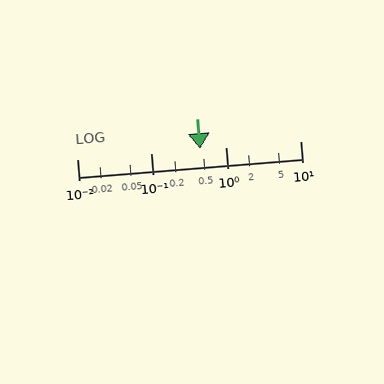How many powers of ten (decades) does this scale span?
The scale spans 3 decades, from 0.01 to 10.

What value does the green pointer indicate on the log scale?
The pointer indicates approximately 0.45.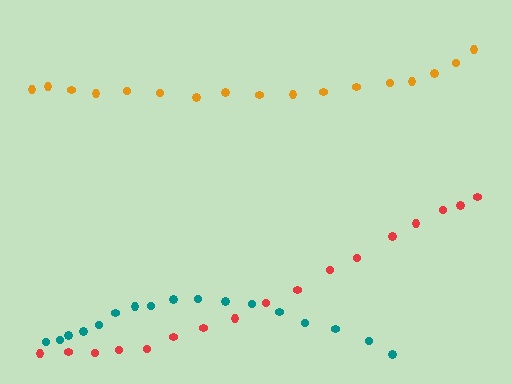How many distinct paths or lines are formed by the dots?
There are 3 distinct paths.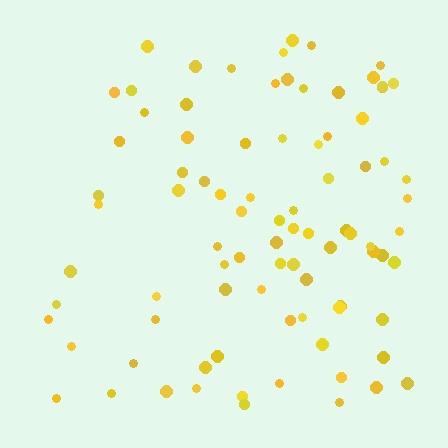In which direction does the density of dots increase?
From left to right, with the right side densest.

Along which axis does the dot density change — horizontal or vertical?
Horizontal.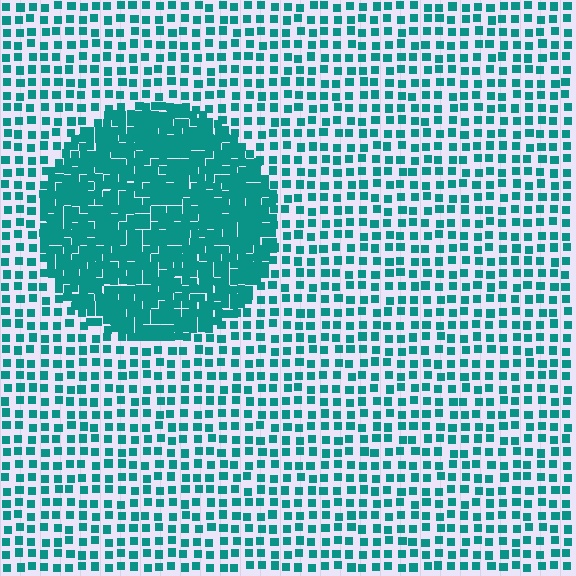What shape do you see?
I see a circle.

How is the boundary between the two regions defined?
The boundary is defined by a change in element density (approximately 2.6x ratio). All elements are the same color, size, and shape.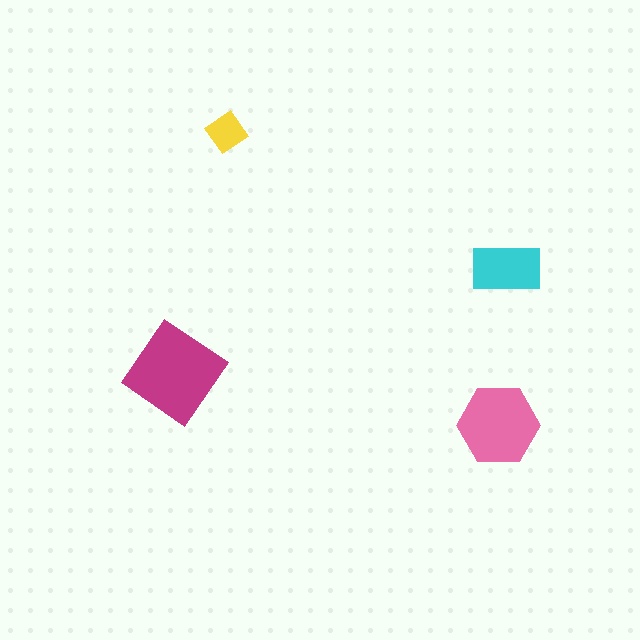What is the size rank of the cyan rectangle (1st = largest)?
3rd.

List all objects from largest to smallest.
The magenta diamond, the pink hexagon, the cyan rectangle, the yellow diamond.